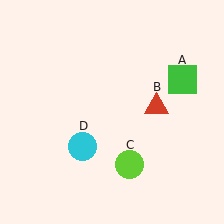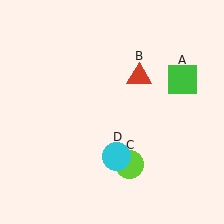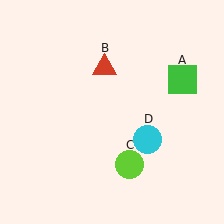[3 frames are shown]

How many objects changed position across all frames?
2 objects changed position: red triangle (object B), cyan circle (object D).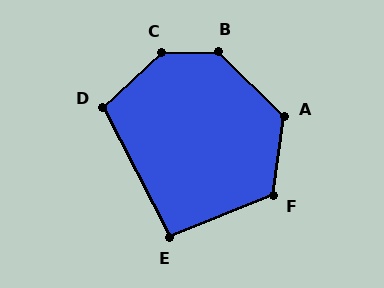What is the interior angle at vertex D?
Approximately 106 degrees (obtuse).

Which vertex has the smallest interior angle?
E, at approximately 95 degrees.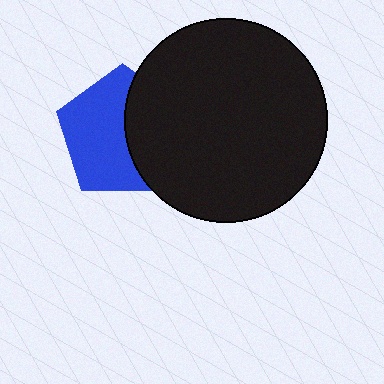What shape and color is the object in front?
The object in front is a black circle.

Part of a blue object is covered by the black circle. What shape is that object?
It is a pentagon.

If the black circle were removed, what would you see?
You would see the complete blue pentagon.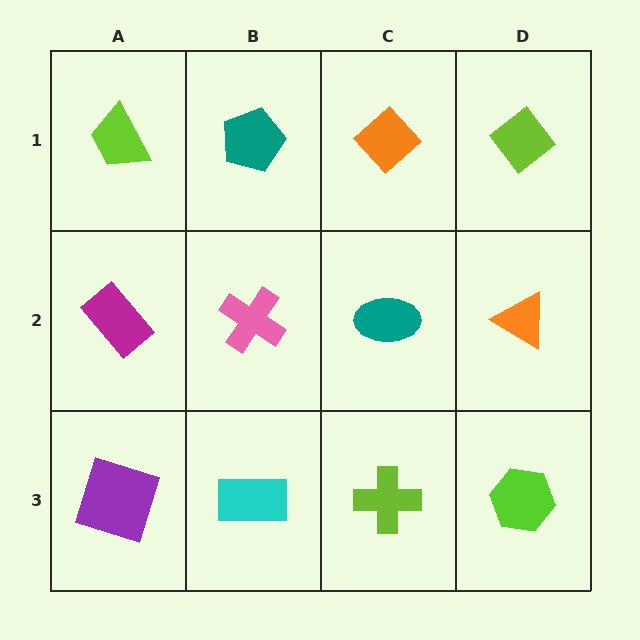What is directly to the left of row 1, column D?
An orange diamond.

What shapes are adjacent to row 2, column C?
An orange diamond (row 1, column C), a lime cross (row 3, column C), a pink cross (row 2, column B), an orange triangle (row 2, column D).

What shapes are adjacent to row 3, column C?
A teal ellipse (row 2, column C), a cyan rectangle (row 3, column B), a lime hexagon (row 3, column D).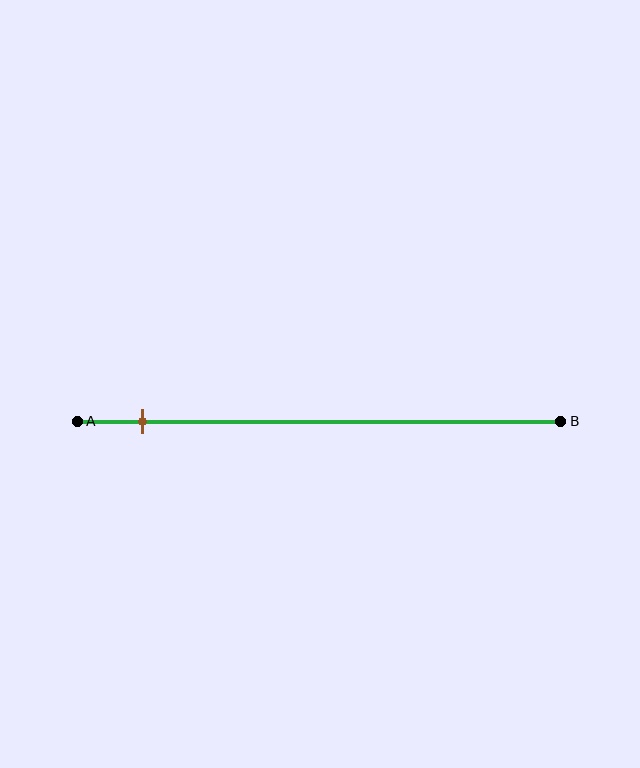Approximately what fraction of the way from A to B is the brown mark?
The brown mark is approximately 15% of the way from A to B.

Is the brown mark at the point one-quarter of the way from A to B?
No, the mark is at about 15% from A, not at the 25% one-quarter point.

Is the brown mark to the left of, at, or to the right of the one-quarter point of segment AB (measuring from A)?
The brown mark is to the left of the one-quarter point of segment AB.